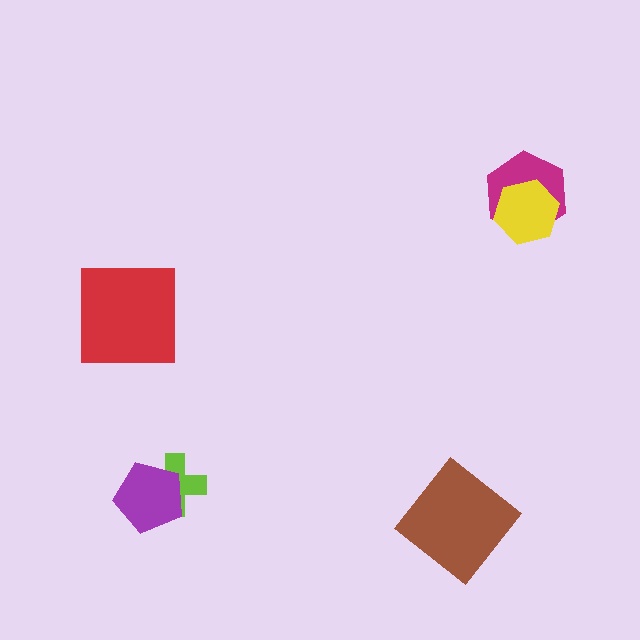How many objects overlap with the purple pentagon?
1 object overlaps with the purple pentagon.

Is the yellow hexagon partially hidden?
No, no other shape covers it.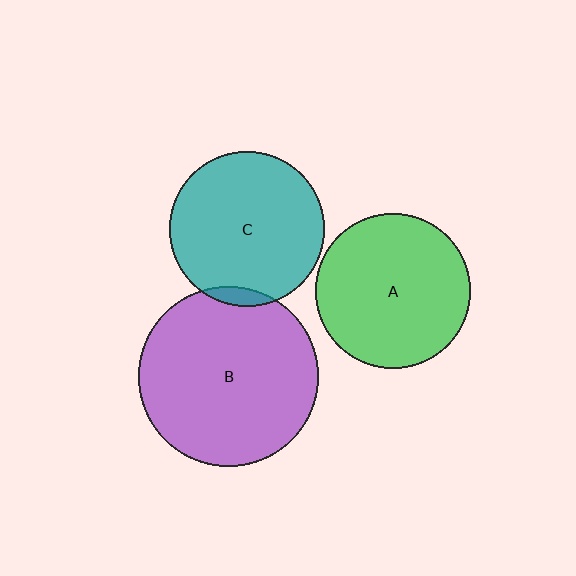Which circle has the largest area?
Circle B (purple).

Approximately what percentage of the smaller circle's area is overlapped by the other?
Approximately 5%.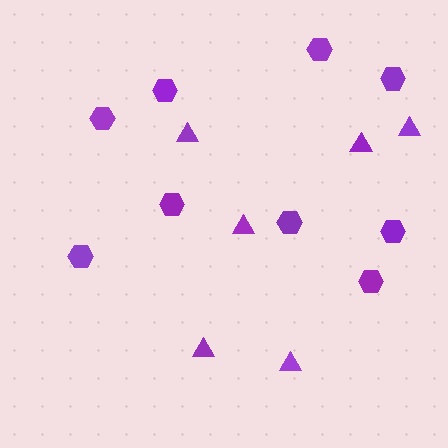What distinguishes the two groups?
There are 2 groups: one group of triangles (6) and one group of hexagons (9).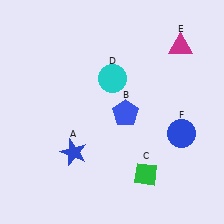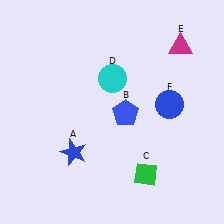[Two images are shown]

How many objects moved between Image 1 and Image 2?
1 object moved between the two images.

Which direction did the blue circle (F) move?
The blue circle (F) moved up.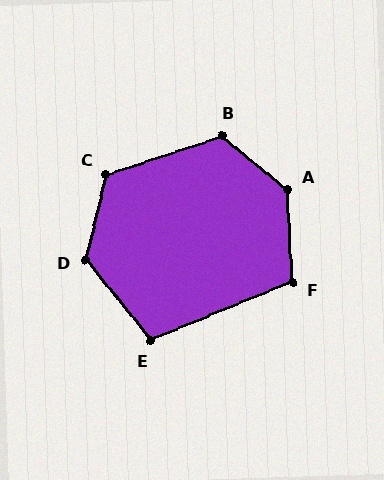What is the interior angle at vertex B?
Approximately 122 degrees (obtuse).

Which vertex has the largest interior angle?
A, at approximately 132 degrees.